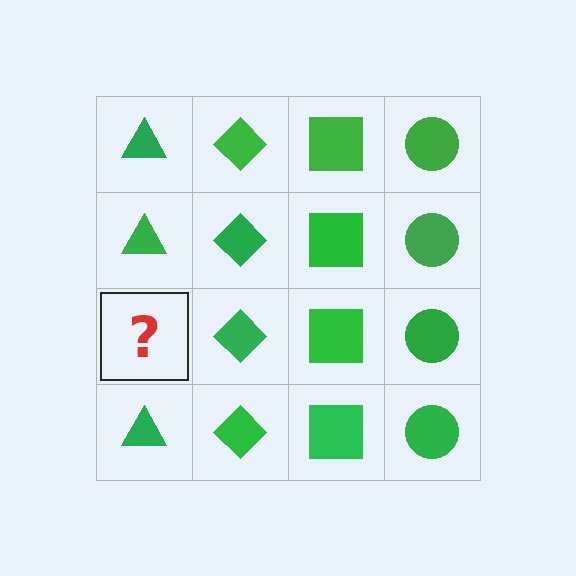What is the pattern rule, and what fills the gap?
The rule is that each column has a consistent shape. The gap should be filled with a green triangle.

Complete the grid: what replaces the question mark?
The question mark should be replaced with a green triangle.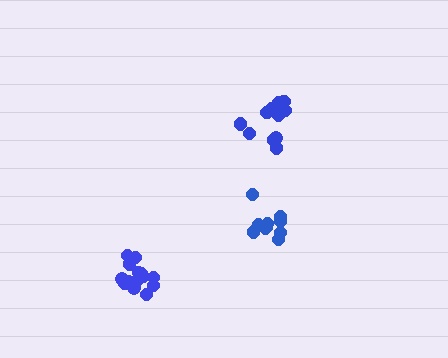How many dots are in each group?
Group 1: 15 dots, Group 2: 10 dots, Group 3: 14 dots (39 total).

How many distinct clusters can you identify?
There are 3 distinct clusters.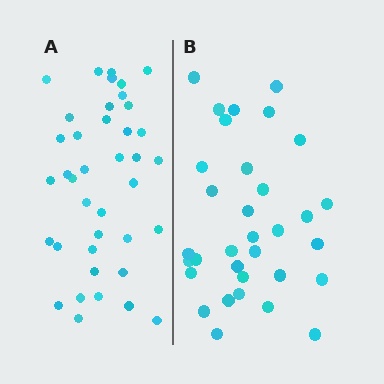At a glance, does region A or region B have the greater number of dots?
Region A (the left region) has more dots.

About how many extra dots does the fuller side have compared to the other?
Region A has about 6 more dots than region B.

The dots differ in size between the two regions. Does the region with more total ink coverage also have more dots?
No. Region B has more total ink coverage because its dots are larger, but region A actually contains more individual dots. Total area can be misleading — the number of items is what matters here.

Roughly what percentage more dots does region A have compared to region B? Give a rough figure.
About 20% more.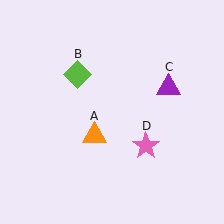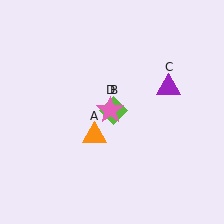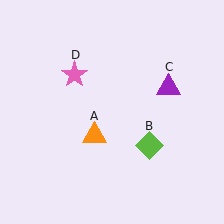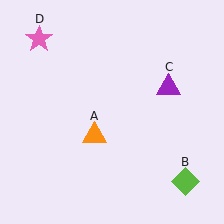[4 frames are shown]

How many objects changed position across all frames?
2 objects changed position: lime diamond (object B), pink star (object D).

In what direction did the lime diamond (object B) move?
The lime diamond (object B) moved down and to the right.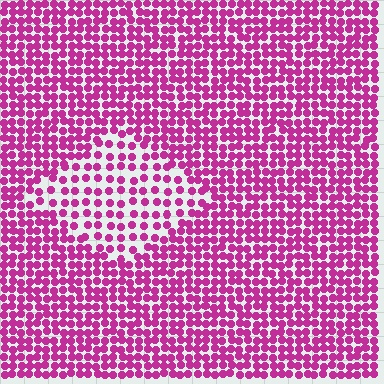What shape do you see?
I see a diamond.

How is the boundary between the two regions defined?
The boundary is defined by a change in element density (approximately 1.9x ratio). All elements are the same color, size, and shape.